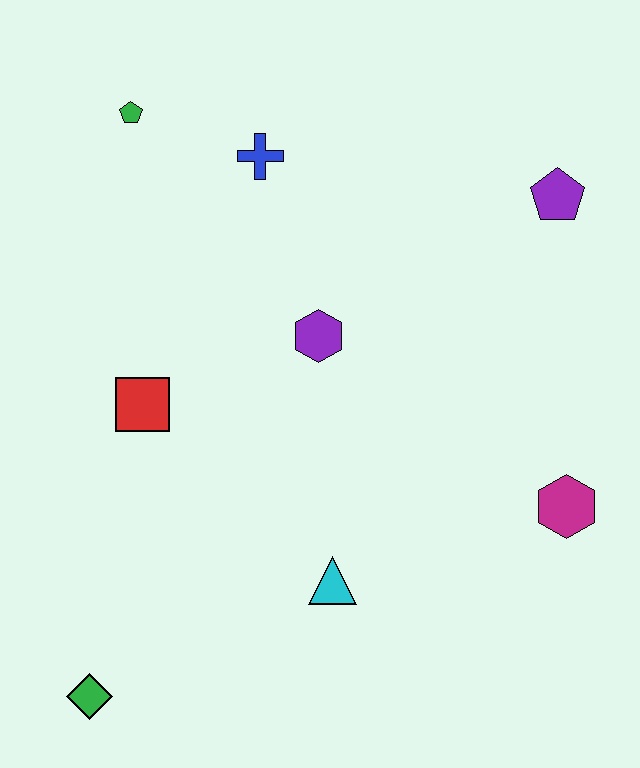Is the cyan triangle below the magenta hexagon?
Yes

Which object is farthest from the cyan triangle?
The green pentagon is farthest from the cyan triangle.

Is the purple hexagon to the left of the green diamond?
No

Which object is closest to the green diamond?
The cyan triangle is closest to the green diamond.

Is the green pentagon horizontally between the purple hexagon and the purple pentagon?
No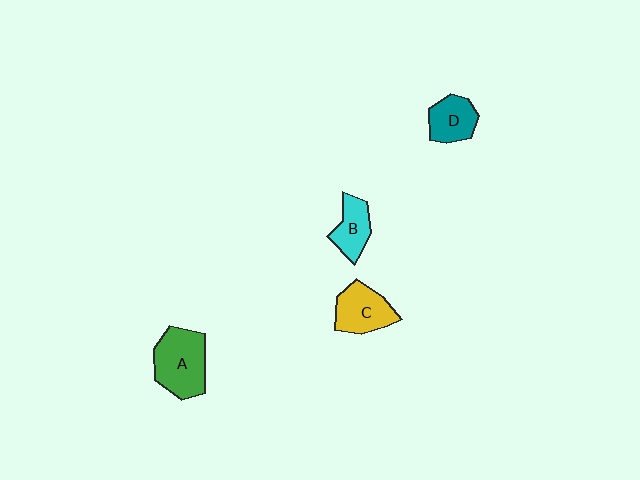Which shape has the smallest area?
Shape B (cyan).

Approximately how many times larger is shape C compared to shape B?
Approximately 1.3 times.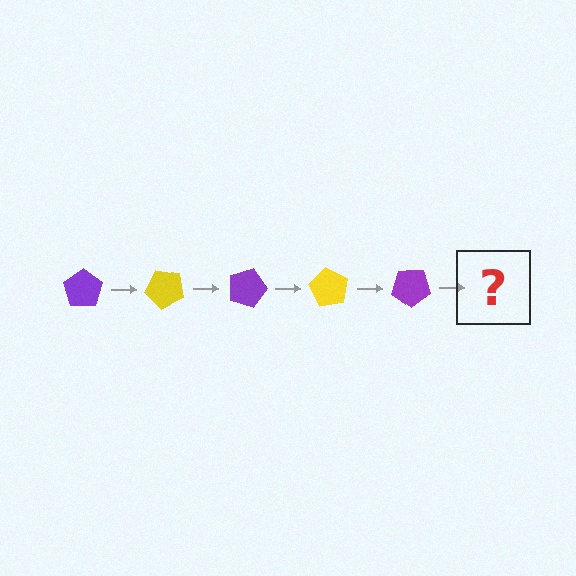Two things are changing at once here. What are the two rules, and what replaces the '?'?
The two rules are that it rotates 45 degrees each step and the color cycles through purple and yellow. The '?' should be a yellow pentagon, rotated 225 degrees from the start.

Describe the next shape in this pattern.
It should be a yellow pentagon, rotated 225 degrees from the start.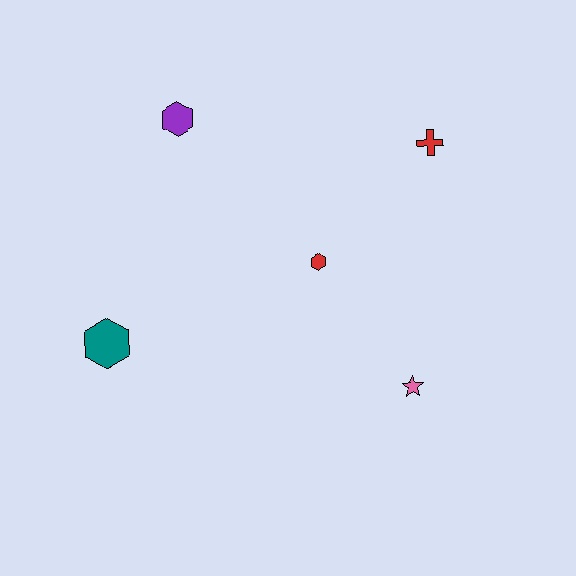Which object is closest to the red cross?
The red hexagon is closest to the red cross.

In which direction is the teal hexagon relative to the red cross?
The teal hexagon is to the left of the red cross.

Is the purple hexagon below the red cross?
No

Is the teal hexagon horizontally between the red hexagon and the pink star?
No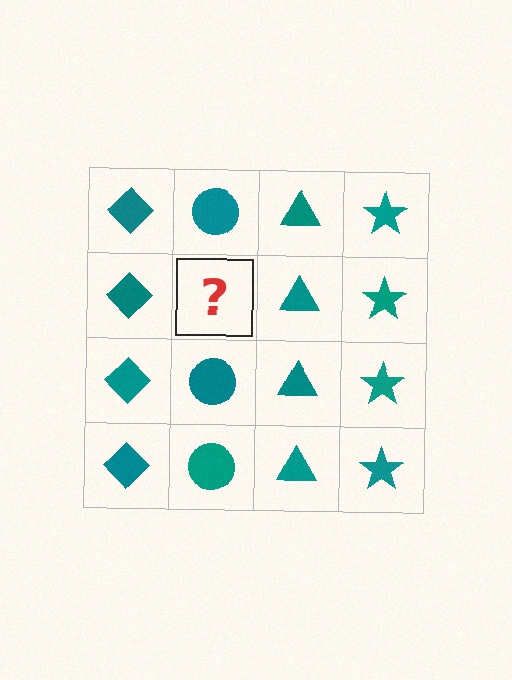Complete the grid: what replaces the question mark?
The question mark should be replaced with a teal circle.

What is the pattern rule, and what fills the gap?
The rule is that each column has a consistent shape. The gap should be filled with a teal circle.